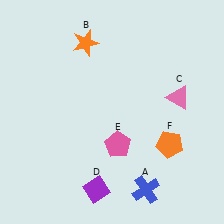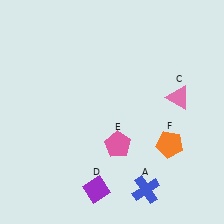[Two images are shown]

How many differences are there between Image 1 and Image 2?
There is 1 difference between the two images.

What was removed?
The orange star (B) was removed in Image 2.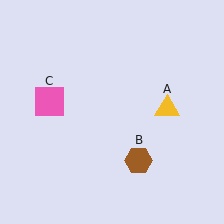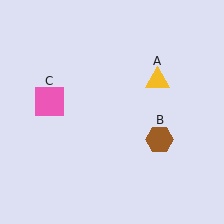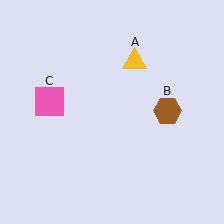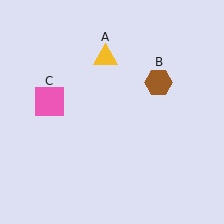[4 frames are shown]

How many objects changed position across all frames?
2 objects changed position: yellow triangle (object A), brown hexagon (object B).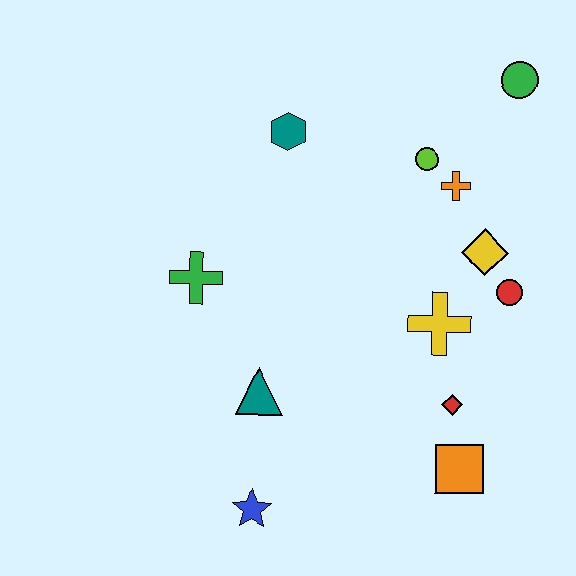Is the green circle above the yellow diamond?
Yes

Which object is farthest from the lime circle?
The blue star is farthest from the lime circle.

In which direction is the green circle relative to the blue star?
The green circle is above the blue star.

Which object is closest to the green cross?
The teal triangle is closest to the green cross.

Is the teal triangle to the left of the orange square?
Yes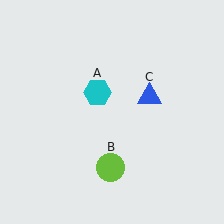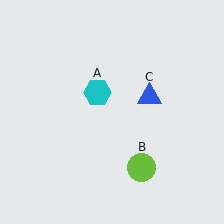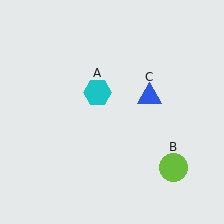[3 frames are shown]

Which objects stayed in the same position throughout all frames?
Cyan hexagon (object A) and blue triangle (object C) remained stationary.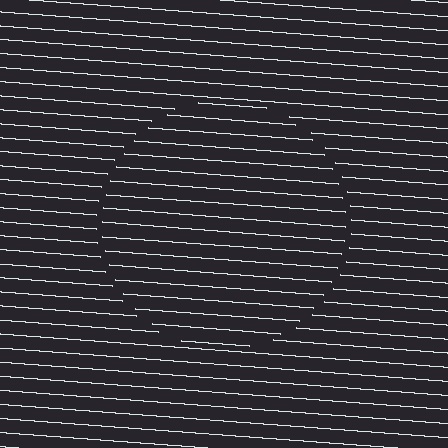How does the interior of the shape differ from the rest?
The interior of the shape contains the same grating, shifted by half a period — the contour is defined by the phase discontinuity where line-ends from the inner and outer gratings abut.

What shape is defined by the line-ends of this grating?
An illusory circle. The interior of the shape contains the same grating, shifted by half a period — the contour is defined by the phase discontinuity where line-ends from the inner and outer gratings abut.